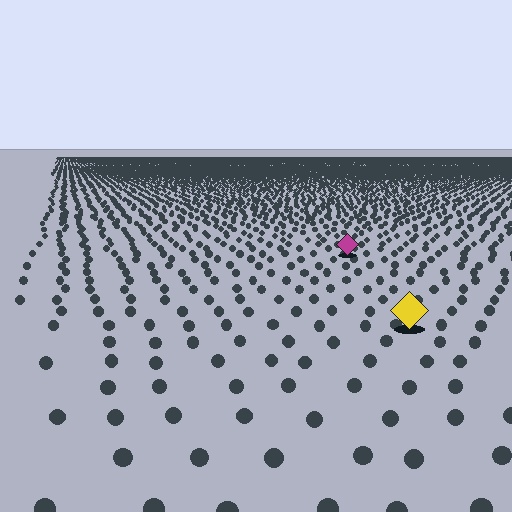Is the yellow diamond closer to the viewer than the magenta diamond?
Yes. The yellow diamond is closer — you can tell from the texture gradient: the ground texture is coarser near it.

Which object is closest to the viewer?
The yellow diamond is closest. The texture marks near it are larger and more spread out.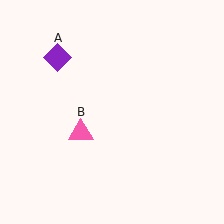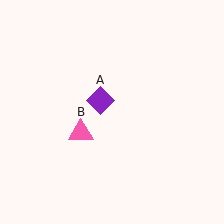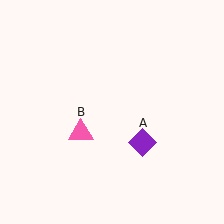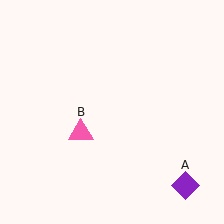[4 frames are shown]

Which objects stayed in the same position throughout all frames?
Pink triangle (object B) remained stationary.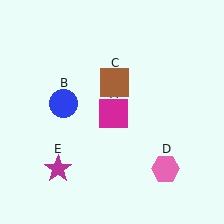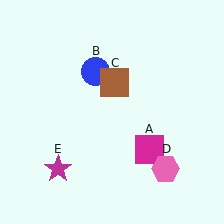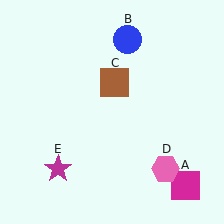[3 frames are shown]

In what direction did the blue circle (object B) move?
The blue circle (object B) moved up and to the right.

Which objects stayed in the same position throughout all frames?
Brown square (object C) and pink hexagon (object D) and magenta star (object E) remained stationary.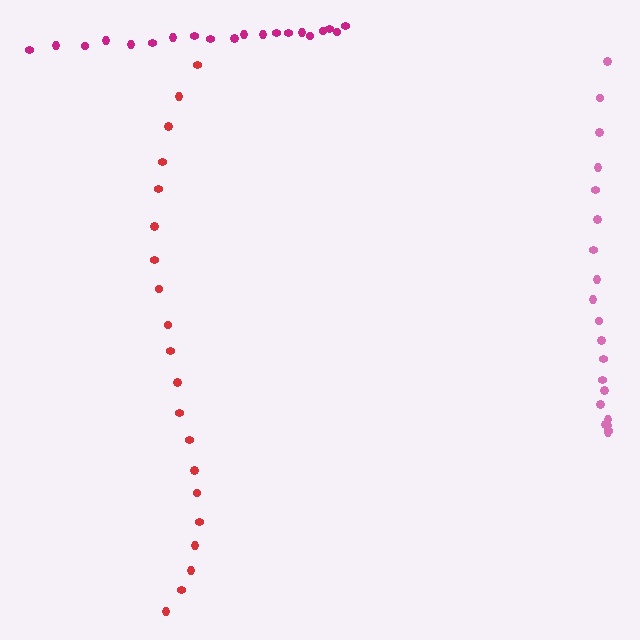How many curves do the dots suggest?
There are 3 distinct paths.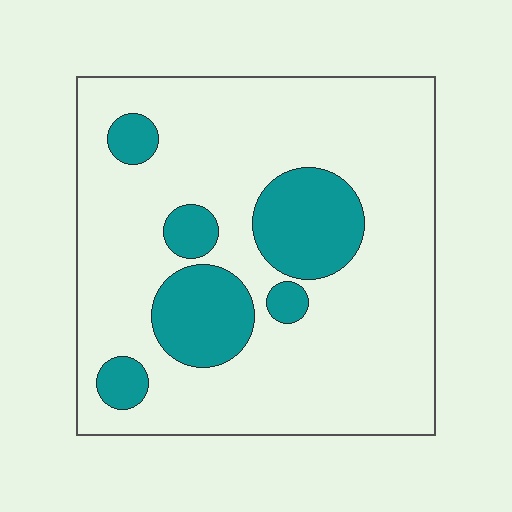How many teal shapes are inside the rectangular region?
6.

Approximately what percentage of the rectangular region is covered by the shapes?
Approximately 20%.